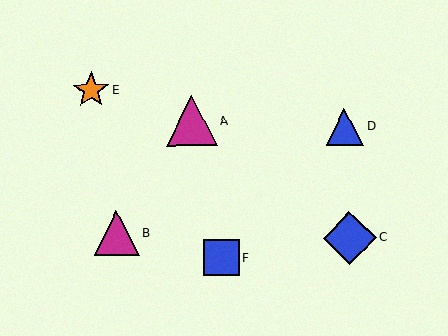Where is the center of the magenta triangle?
The center of the magenta triangle is at (192, 121).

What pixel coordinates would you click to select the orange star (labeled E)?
Click at (91, 90) to select the orange star E.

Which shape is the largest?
The blue diamond (labeled C) is the largest.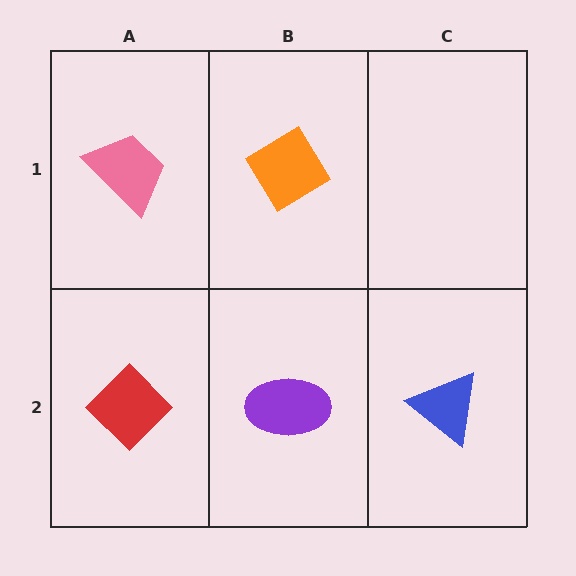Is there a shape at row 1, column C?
No, that cell is empty.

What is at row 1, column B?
An orange diamond.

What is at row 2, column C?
A blue triangle.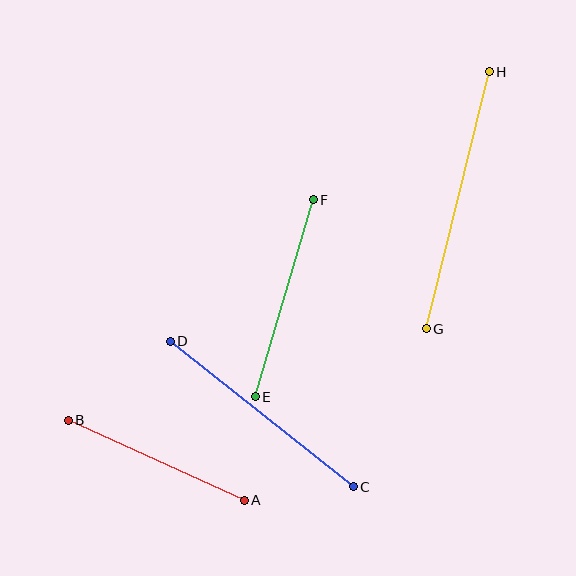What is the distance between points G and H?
The distance is approximately 265 pixels.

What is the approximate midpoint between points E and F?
The midpoint is at approximately (284, 298) pixels.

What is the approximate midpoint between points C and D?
The midpoint is at approximately (262, 414) pixels.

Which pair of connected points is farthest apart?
Points G and H are farthest apart.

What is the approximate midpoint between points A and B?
The midpoint is at approximately (156, 460) pixels.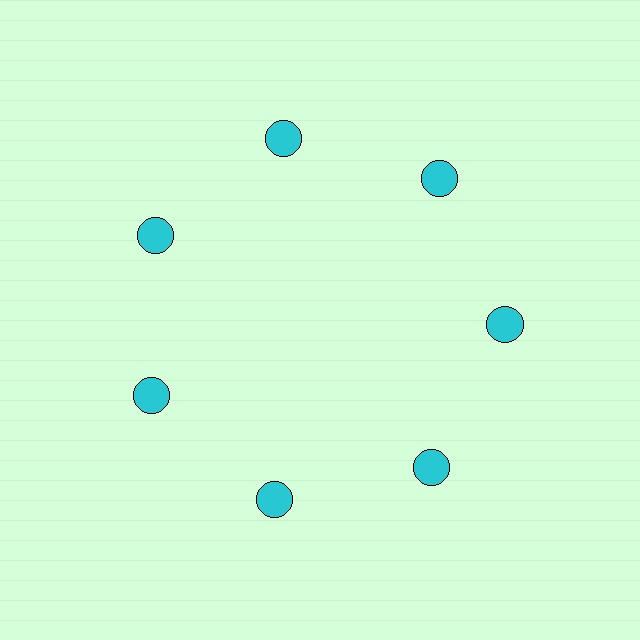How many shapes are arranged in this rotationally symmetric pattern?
There are 7 shapes, arranged in 7 groups of 1.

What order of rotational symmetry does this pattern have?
This pattern has 7-fold rotational symmetry.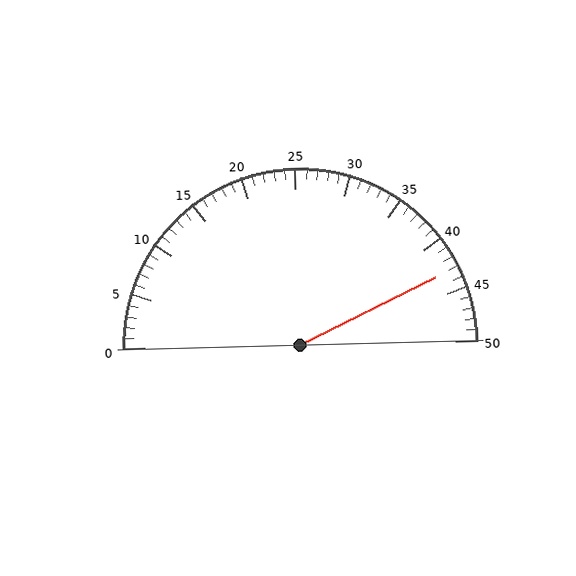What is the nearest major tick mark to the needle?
The nearest major tick mark is 45.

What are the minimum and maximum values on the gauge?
The gauge ranges from 0 to 50.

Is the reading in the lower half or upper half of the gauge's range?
The reading is in the upper half of the range (0 to 50).